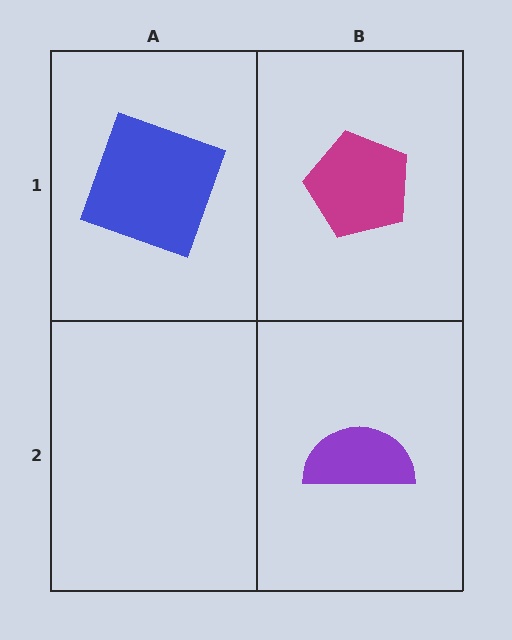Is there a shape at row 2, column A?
No, that cell is empty.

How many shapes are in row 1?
2 shapes.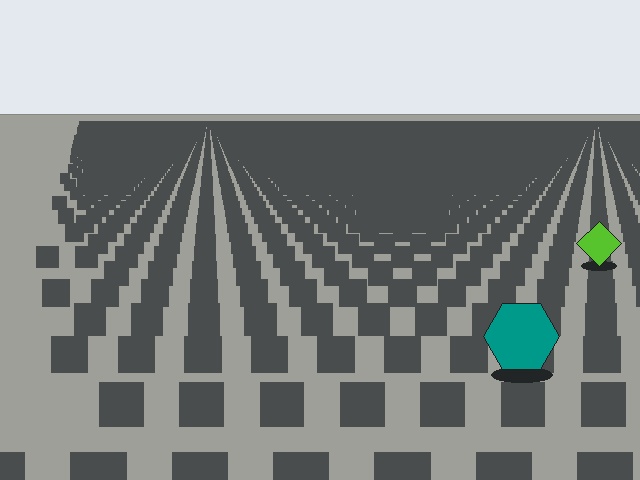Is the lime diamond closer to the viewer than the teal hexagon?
No. The teal hexagon is closer — you can tell from the texture gradient: the ground texture is coarser near it.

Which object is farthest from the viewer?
The lime diamond is farthest from the viewer. It appears smaller and the ground texture around it is denser.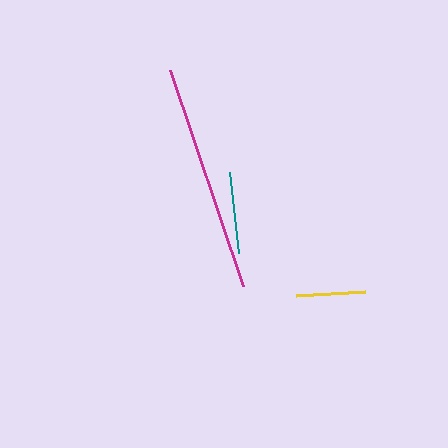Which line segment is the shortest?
The yellow line is the shortest at approximately 69 pixels.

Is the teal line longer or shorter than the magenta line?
The magenta line is longer than the teal line.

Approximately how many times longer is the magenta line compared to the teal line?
The magenta line is approximately 2.8 times the length of the teal line.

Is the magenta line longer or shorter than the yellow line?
The magenta line is longer than the yellow line.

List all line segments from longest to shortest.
From longest to shortest: magenta, teal, yellow.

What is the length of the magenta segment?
The magenta segment is approximately 228 pixels long.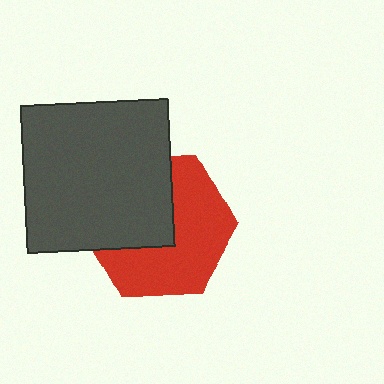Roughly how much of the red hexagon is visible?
About half of it is visible (roughly 57%).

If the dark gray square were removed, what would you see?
You would see the complete red hexagon.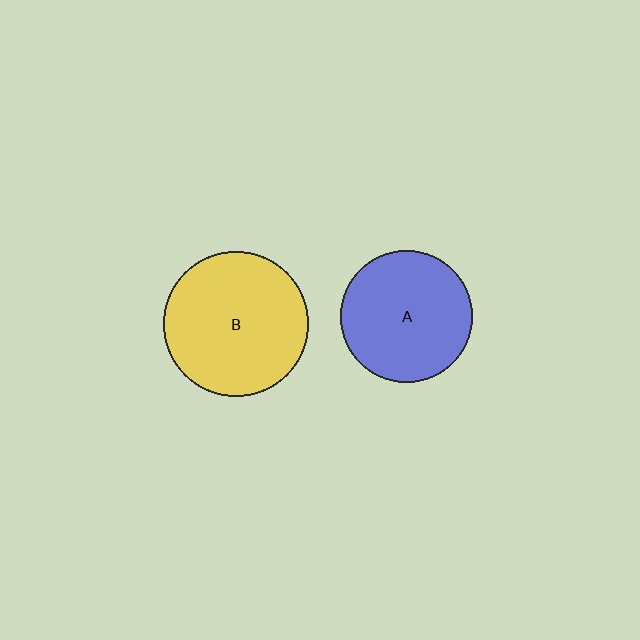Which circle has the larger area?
Circle B (yellow).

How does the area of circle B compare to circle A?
Approximately 1.2 times.